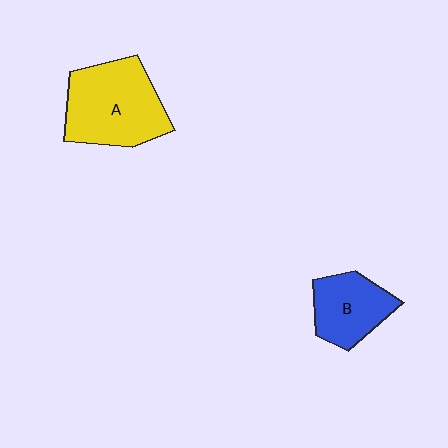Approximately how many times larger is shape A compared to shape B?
Approximately 1.6 times.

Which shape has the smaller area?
Shape B (blue).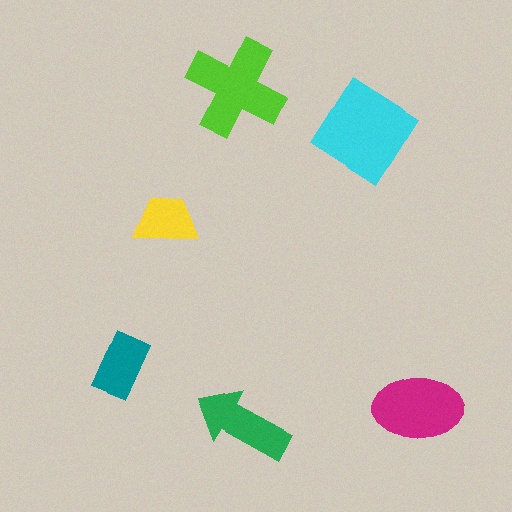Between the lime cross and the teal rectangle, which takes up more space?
The lime cross.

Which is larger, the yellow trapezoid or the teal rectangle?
The teal rectangle.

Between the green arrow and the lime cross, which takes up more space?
The lime cross.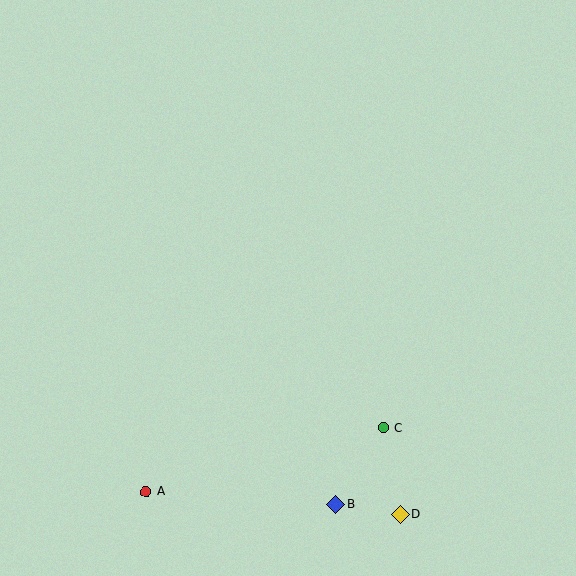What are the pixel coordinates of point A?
Point A is at (146, 492).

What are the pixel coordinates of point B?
Point B is at (336, 504).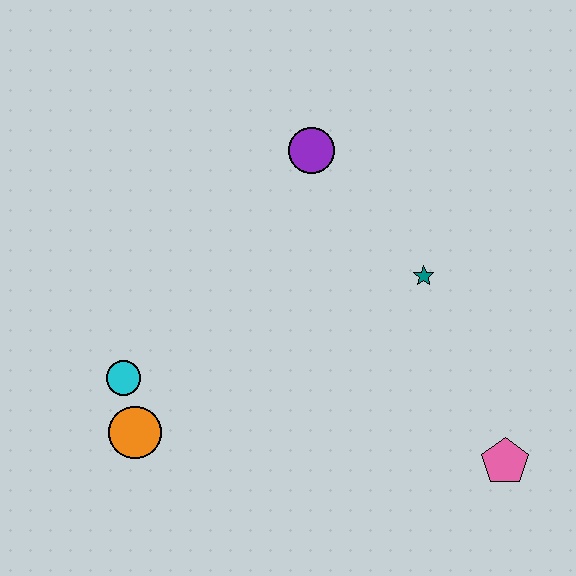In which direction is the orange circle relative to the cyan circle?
The orange circle is below the cyan circle.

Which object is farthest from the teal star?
The orange circle is farthest from the teal star.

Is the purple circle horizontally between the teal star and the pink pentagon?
No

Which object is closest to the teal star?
The purple circle is closest to the teal star.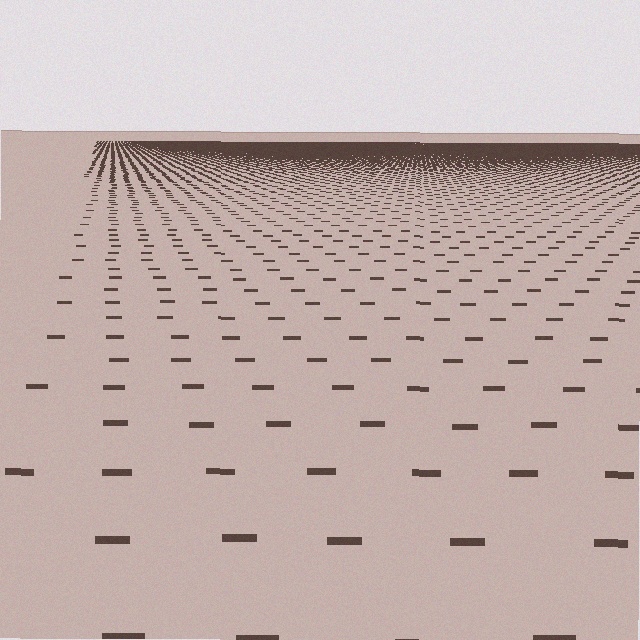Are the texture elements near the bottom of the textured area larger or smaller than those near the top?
Larger. Near the bottom, elements are closer to the viewer and appear at a bigger on-screen size.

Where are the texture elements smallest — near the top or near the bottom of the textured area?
Near the top.